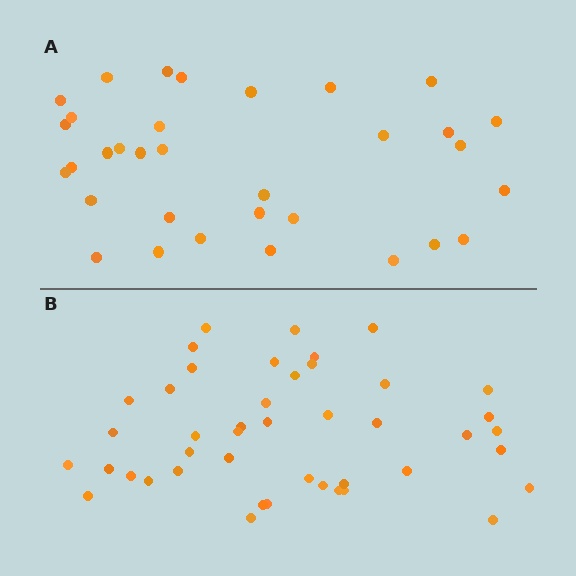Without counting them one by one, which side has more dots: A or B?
Region B (the bottom region) has more dots.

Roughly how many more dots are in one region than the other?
Region B has roughly 12 or so more dots than region A.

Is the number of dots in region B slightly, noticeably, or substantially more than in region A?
Region B has noticeably more, but not dramatically so. The ratio is roughly 1.3 to 1.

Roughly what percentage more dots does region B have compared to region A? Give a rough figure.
About 35% more.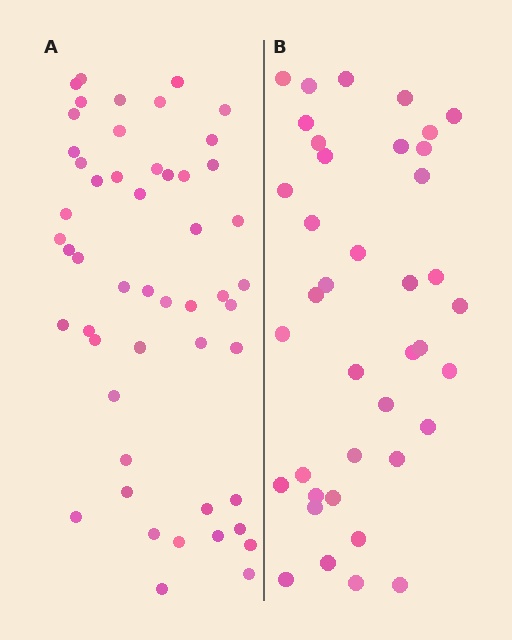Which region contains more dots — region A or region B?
Region A (the left region) has more dots.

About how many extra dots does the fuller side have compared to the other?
Region A has roughly 12 or so more dots than region B.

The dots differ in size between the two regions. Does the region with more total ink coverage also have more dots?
No. Region B has more total ink coverage because its dots are larger, but region A actually contains more individual dots. Total area can be misleading — the number of items is what matters here.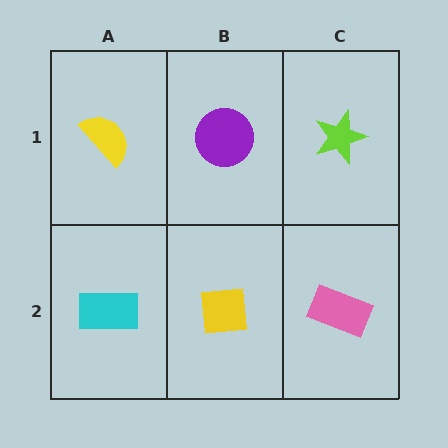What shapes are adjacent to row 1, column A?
A cyan rectangle (row 2, column A), a purple circle (row 1, column B).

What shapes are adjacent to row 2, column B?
A purple circle (row 1, column B), a cyan rectangle (row 2, column A), a pink rectangle (row 2, column C).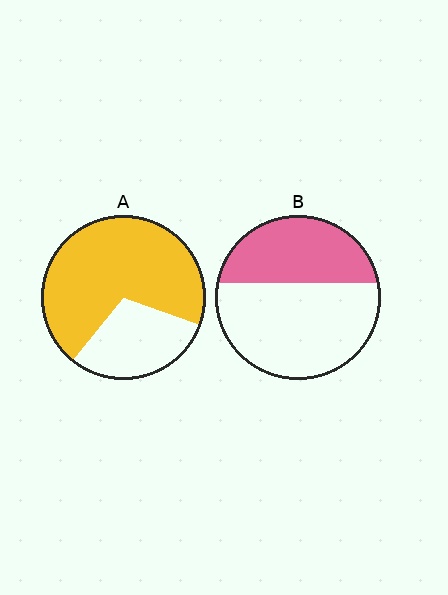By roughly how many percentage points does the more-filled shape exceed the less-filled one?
By roughly 30 percentage points (A over B).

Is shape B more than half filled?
No.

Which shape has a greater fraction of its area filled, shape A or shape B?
Shape A.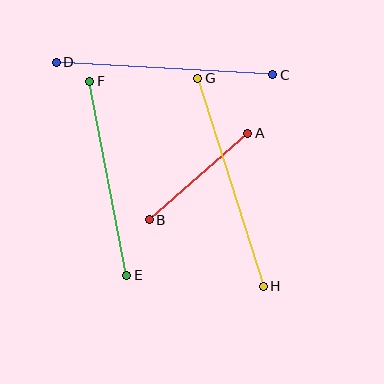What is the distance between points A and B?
The distance is approximately 131 pixels.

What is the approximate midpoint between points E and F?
The midpoint is at approximately (108, 178) pixels.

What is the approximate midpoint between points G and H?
The midpoint is at approximately (231, 182) pixels.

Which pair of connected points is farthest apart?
Points G and H are farthest apart.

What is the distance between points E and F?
The distance is approximately 197 pixels.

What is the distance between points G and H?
The distance is approximately 218 pixels.